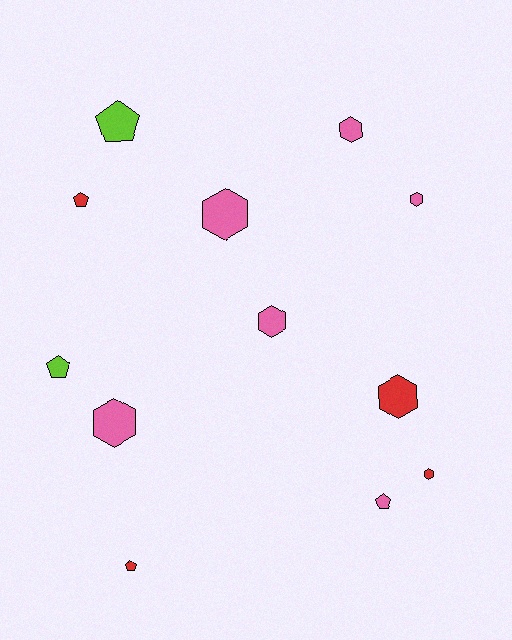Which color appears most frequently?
Pink, with 6 objects.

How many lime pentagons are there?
There are 2 lime pentagons.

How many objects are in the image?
There are 12 objects.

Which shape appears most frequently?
Hexagon, with 7 objects.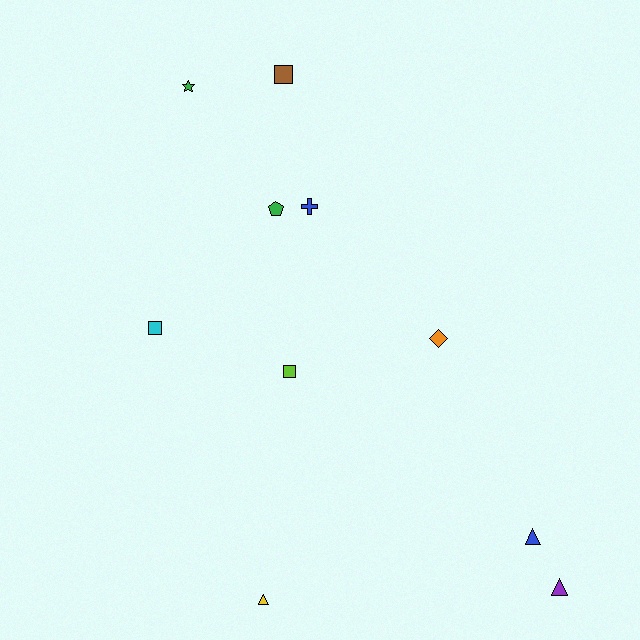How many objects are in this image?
There are 10 objects.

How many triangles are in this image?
There are 3 triangles.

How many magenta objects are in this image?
There are no magenta objects.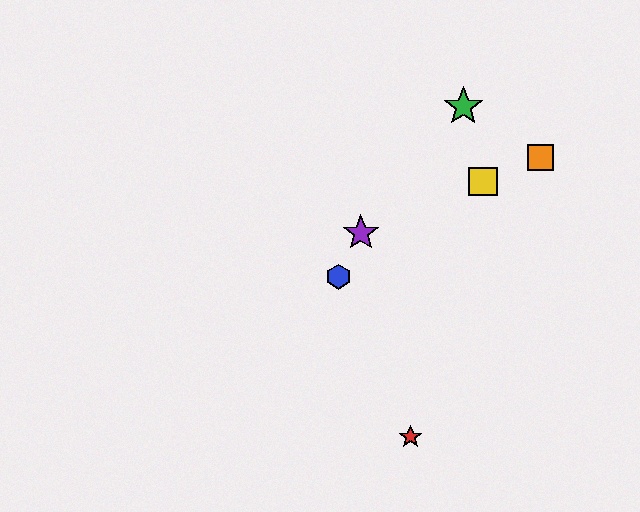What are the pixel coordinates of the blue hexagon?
The blue hexagon is at (338, 277).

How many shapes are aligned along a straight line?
3 shapes (the yellow square, the purple star, the orange square) are aligned along a straight line.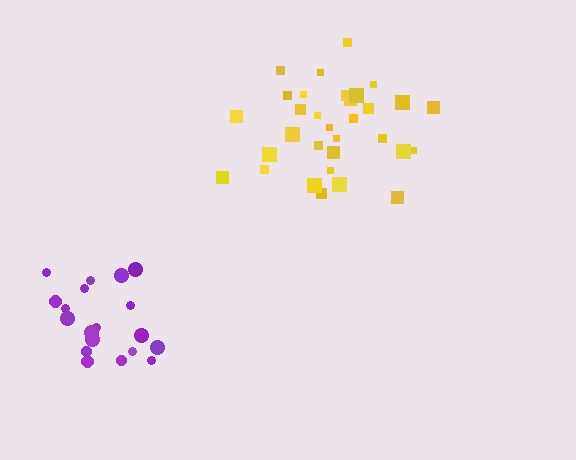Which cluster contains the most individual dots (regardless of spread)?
Yellow (32).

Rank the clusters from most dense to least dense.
yellow, purple.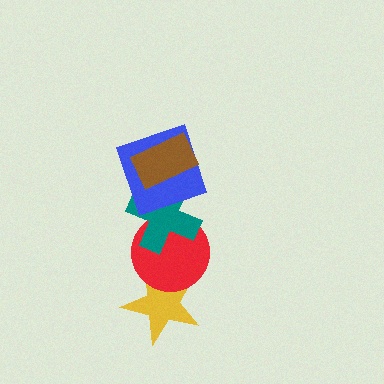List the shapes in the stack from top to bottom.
From top to bottom: the brown rectangle, the blue square, the teal cross, the red circle, the yellow star.